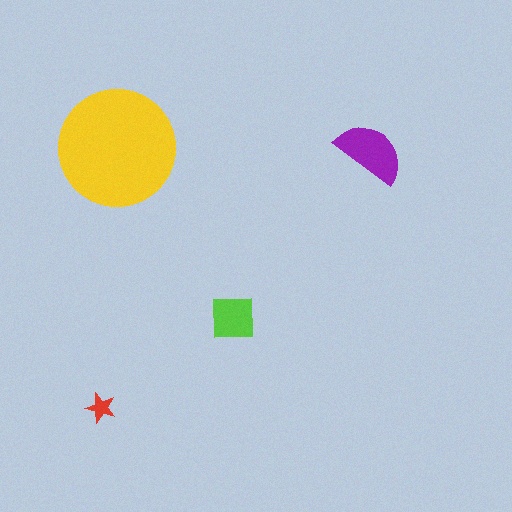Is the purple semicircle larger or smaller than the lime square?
Larger.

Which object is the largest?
The yellow circle.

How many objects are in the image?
There are 4 objects in the image.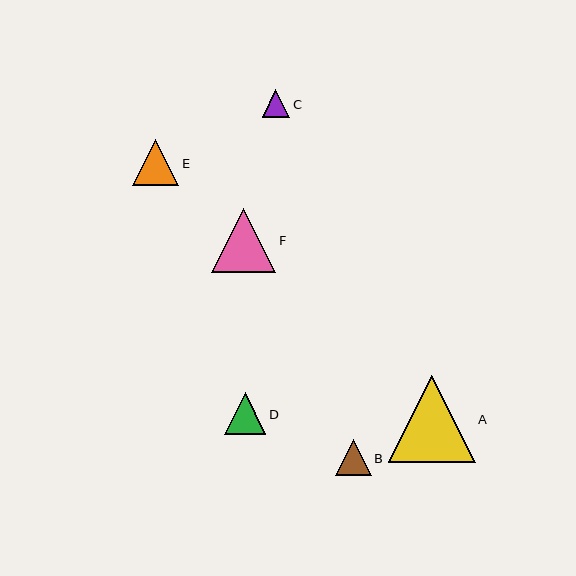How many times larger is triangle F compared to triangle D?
Triangle F is approximately 1.5 times the size of triangle D.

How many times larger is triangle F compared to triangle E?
Triangle F is approximately 1.4 times the size of triangle E.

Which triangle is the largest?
Triangle A is the largest with a size of approximately 87 pixels.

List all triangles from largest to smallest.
From largest to smallest: A, F, E, D, B, C.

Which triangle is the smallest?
Triangle C is the smallest with a size of approximately 28 pixels.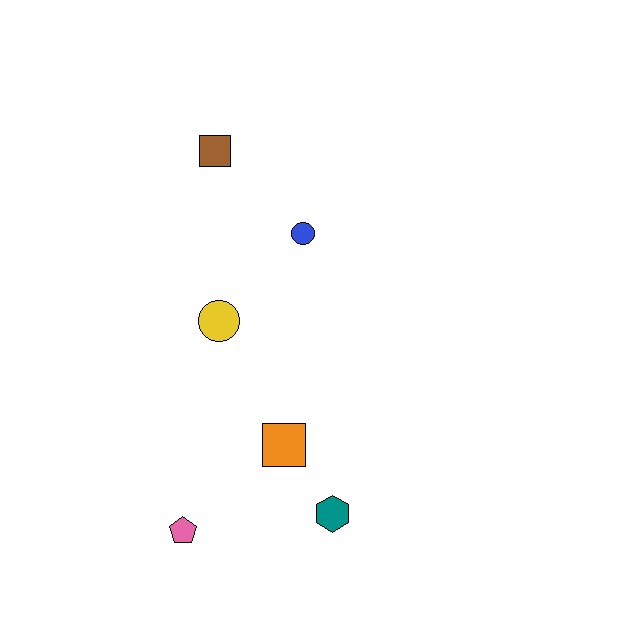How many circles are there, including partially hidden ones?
There are 2 circles.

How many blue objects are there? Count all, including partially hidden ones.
There is 1 blue object.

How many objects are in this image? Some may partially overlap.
There are 6 objects.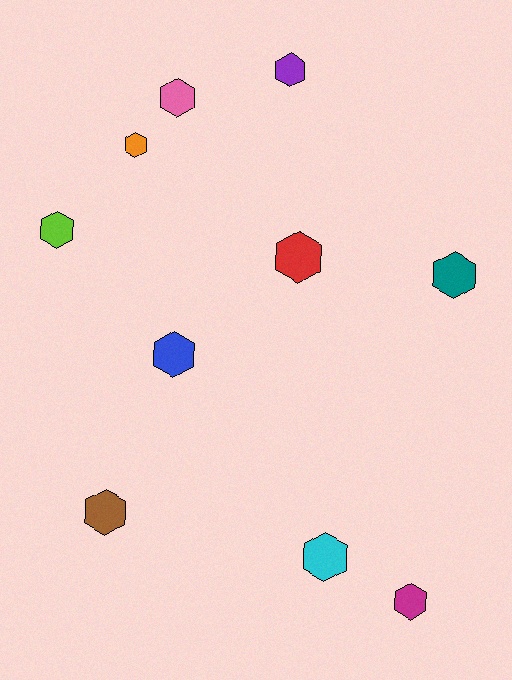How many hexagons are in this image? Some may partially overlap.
There are 10 hexagons.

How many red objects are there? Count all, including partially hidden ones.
There is 1 red object.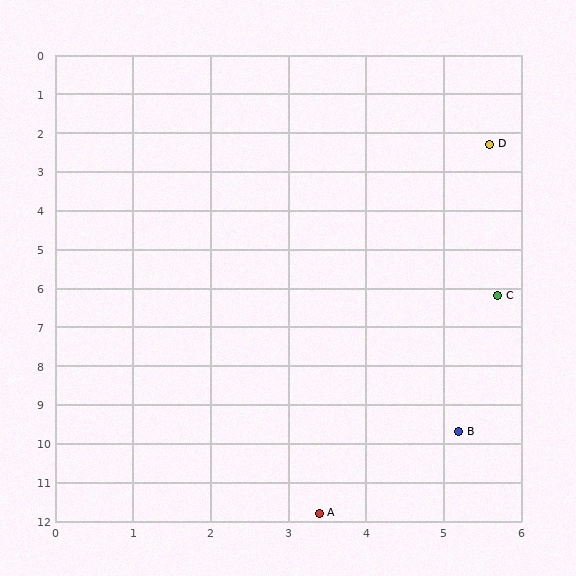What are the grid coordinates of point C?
Point C is at approximately (5.7, 6.2).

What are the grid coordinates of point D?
Point D is at approximately (5.6, 2.3).